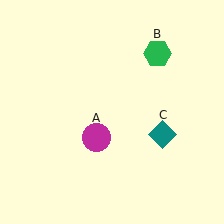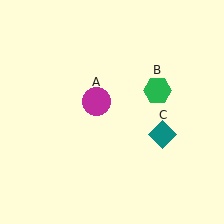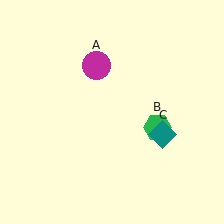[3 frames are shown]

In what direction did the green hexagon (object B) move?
The green hexagon (object B) moved down.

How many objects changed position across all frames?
2 objects changed position: magenta circle (object A), green hexagon (object B).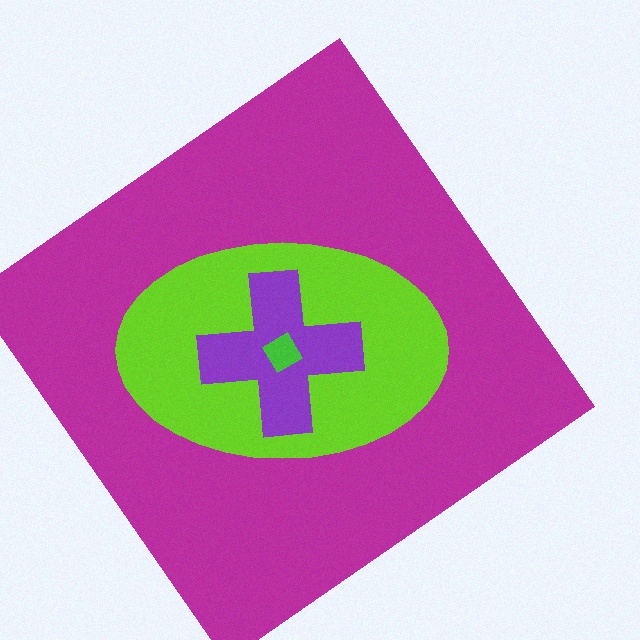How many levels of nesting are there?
4.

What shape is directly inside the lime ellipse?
The purple cross.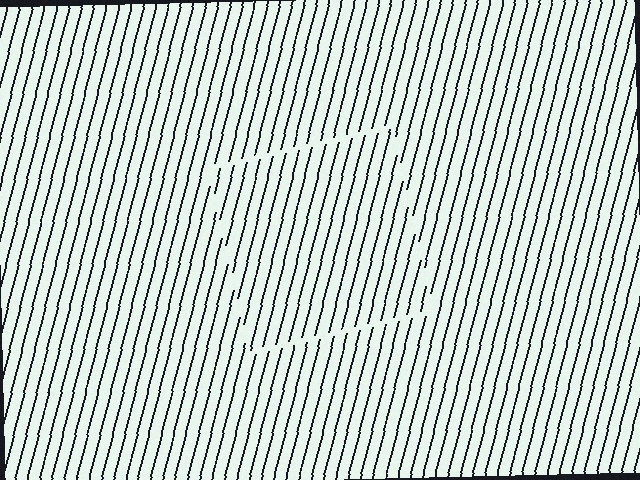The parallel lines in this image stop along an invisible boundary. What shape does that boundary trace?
An illusory square. The interior of the shape contains the same grating, shifted by half a period — the contour is defined by the phase discontinuity where line-ends from the inner and outer gratings abut.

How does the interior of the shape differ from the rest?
The interior of the shape contains the same grating, shifted by half a period — the contour is defined by the phase discontinuity where line-ends from the inner and outer gratings abut.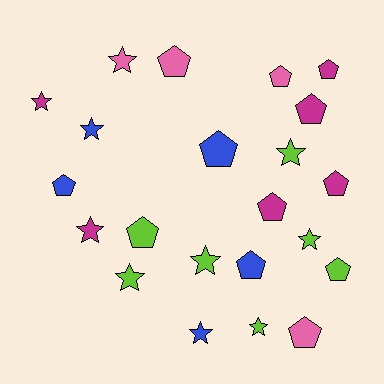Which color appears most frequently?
Lime, with 7 objects.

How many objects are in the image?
There are 22 objects.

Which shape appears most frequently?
Pentagon, with 12 objects.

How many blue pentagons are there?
There are 3 blue pentagons.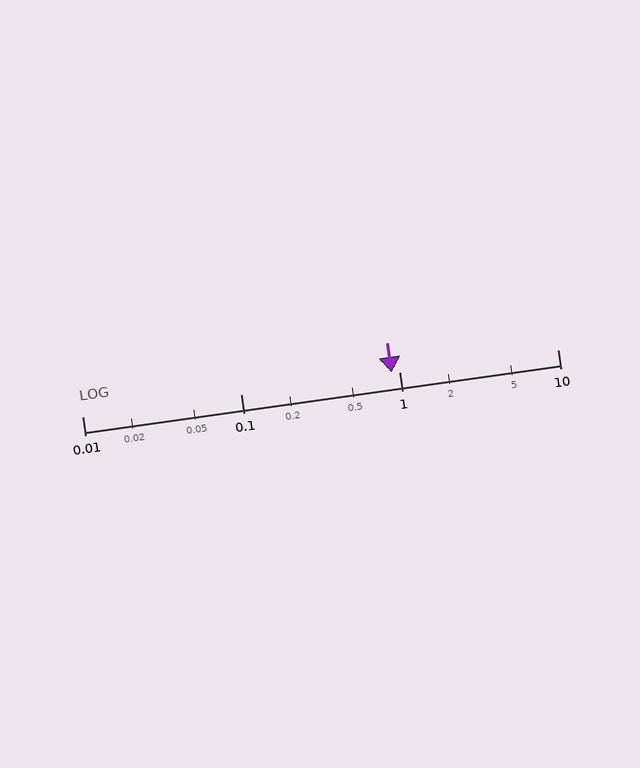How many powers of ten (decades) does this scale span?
The scale spans 3 decades, from 0.01 to 10.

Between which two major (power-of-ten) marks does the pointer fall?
The pointer is between 0.1 and 1.